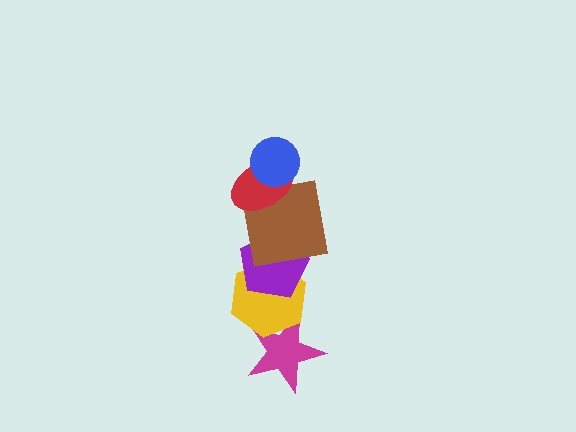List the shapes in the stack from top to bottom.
From top to bottom: the blue circle, the red ellipse, the brown square, the purple pentagon, the yellow hexagon, the magenta star.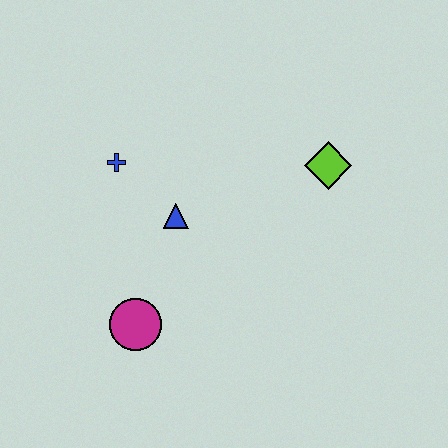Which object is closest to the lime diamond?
The blue triangle is closest to the lime diamond.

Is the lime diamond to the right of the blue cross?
Yes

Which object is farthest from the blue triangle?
The lime diamond is farthest from the blue triangle.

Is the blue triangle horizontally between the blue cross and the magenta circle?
No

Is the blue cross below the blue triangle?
No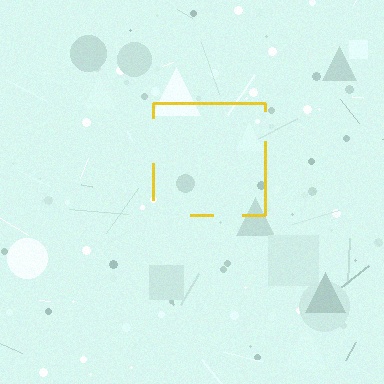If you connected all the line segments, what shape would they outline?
They would outline a square.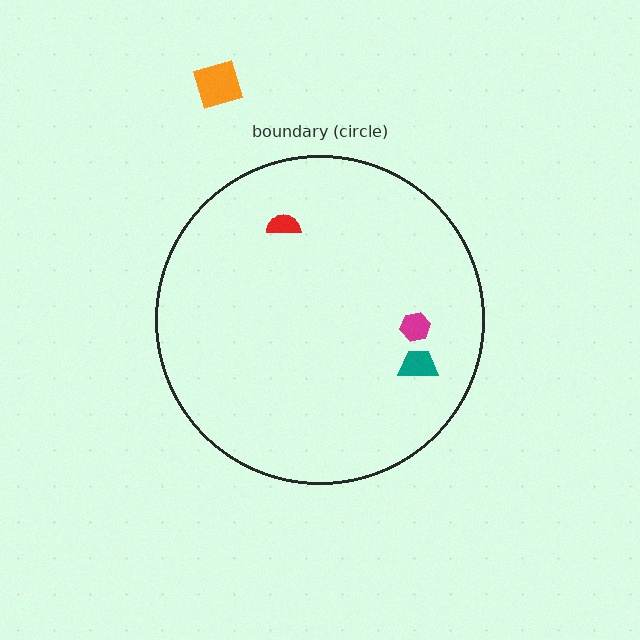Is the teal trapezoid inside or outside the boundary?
Inside.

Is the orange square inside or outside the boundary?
Outside.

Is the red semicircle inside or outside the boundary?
Inside.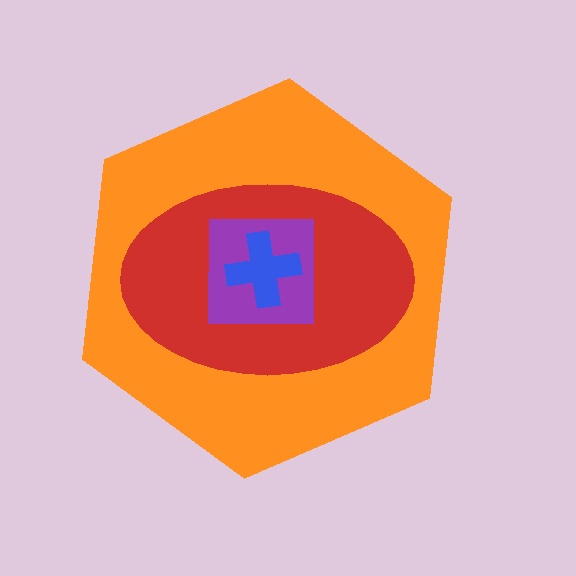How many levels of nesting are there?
4.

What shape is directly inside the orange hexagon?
The red ellipse.